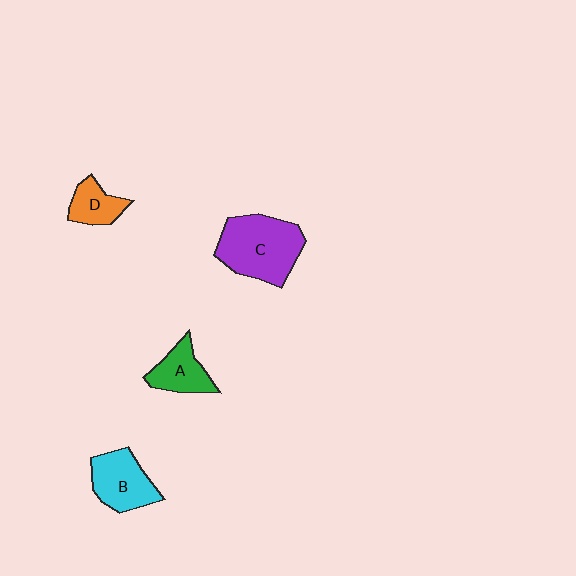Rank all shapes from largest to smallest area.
From largest to smallest: C (purple), B (cyan), A (green), D (orange).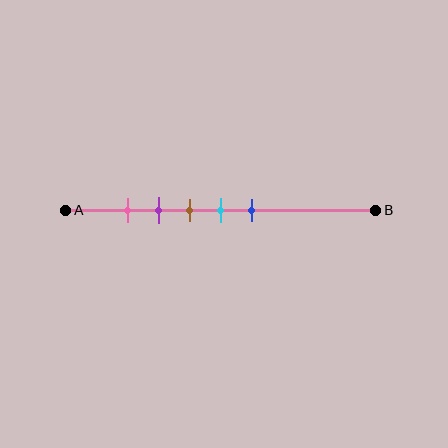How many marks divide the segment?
There are 5 marks dividing the segment.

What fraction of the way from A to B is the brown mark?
The brown mark is approximately 40% (0.4) of the way from A to B.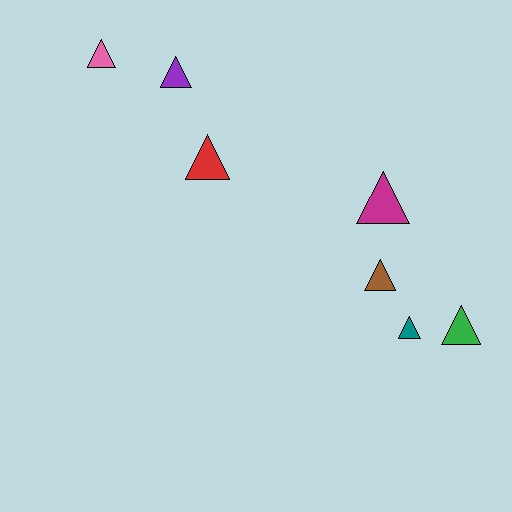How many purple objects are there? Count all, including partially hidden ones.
There is 1 purple object.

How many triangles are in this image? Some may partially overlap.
There are 7 triangles.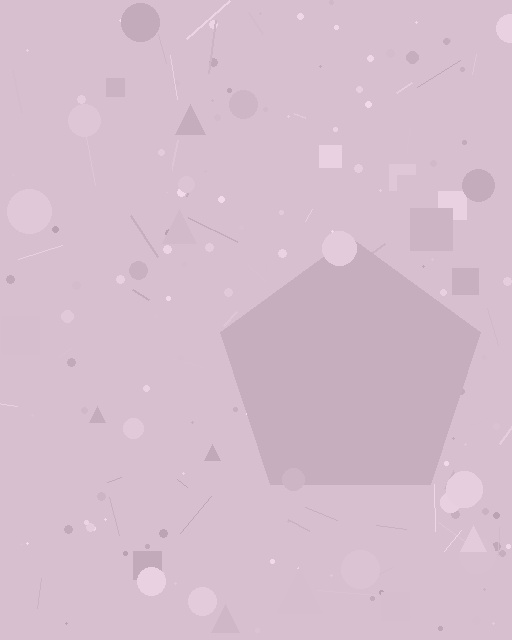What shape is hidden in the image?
A pentagon is hidden in the image.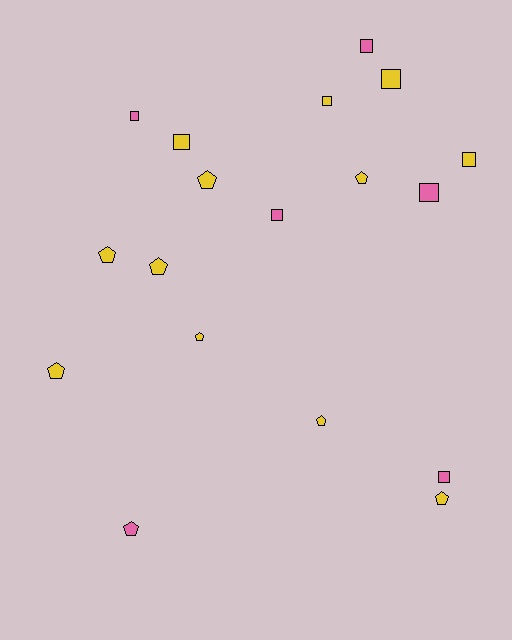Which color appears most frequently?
Yellow, with 12 objects.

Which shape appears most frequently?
Square, with 9 objects.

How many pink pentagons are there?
There is 1 pink pentagon.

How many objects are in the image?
There are 18 objects.